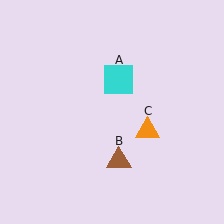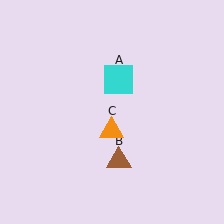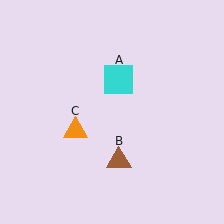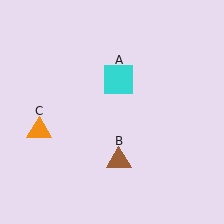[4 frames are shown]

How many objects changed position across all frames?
1 object changed position: orange triangle (object C).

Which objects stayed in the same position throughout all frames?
Cyan square (object A) and brown triangle (object B) remained stationary.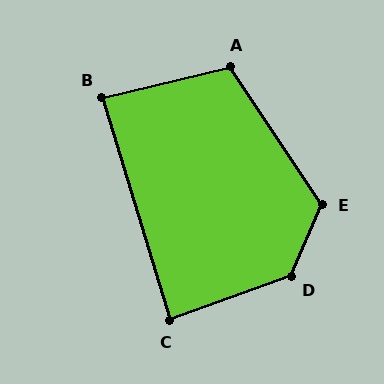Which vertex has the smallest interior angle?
B, at approximately 86 degrees.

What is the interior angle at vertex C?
Approximately 87 degrees (approximately right).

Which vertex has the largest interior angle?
D, at approximately 133 degrees.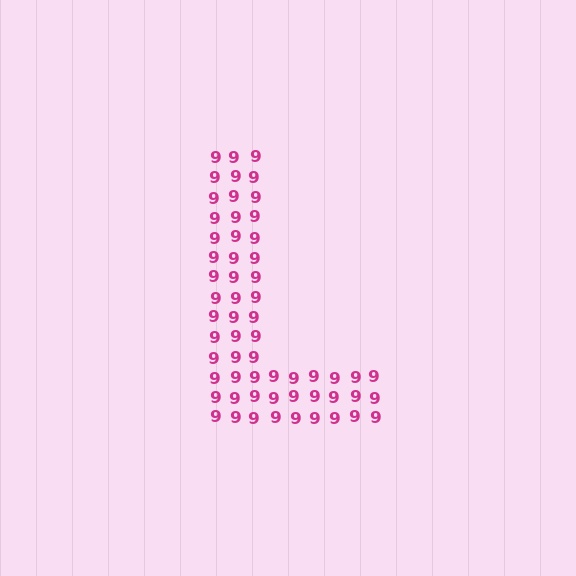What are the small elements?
The small elements are digit 9's.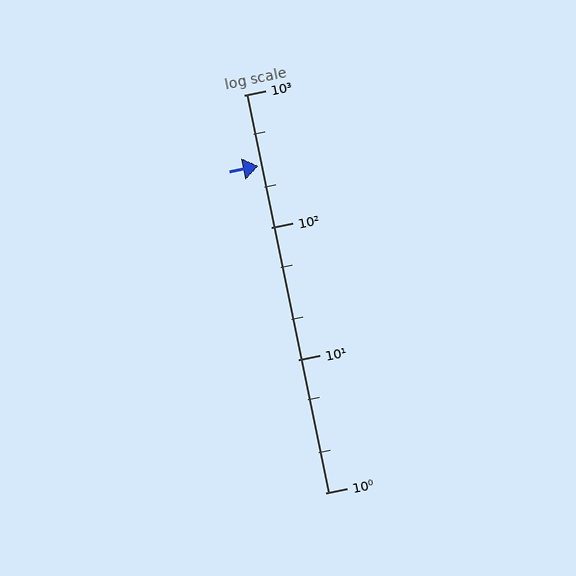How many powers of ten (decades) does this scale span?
The scale spans 3 decades, from 1 to 1000.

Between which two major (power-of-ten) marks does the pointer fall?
The pointer is between 100 and 1000.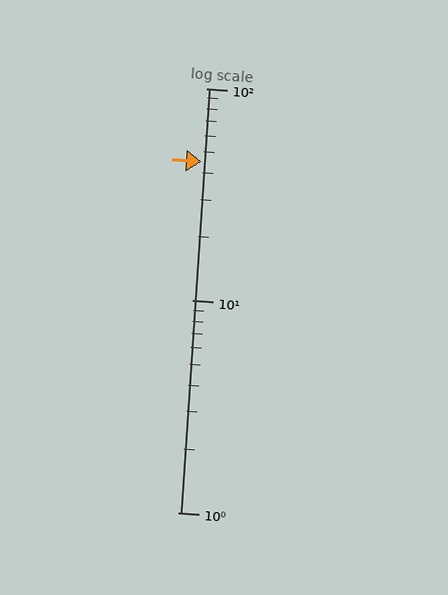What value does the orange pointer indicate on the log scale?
The pointer indicates approximately 45.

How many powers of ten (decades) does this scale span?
The scale spans 2 decades, from 1 to 100.